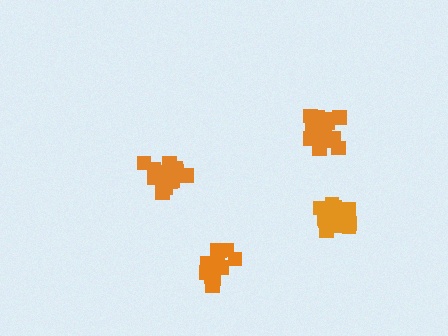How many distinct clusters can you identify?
There are 4 distinct clusters.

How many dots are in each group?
Group 1: 16 dots, Group 2: 15 dots, Group 3: 19 dots, Group 4: 19 dots (69 total).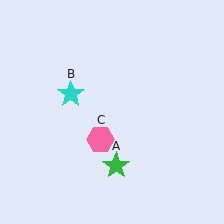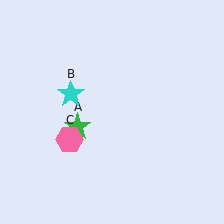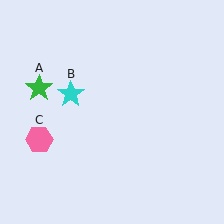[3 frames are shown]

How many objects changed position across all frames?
2 objects changed position: green star (object A), pink hexagon (object C).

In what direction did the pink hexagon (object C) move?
The pink hexagon (object C) moved left.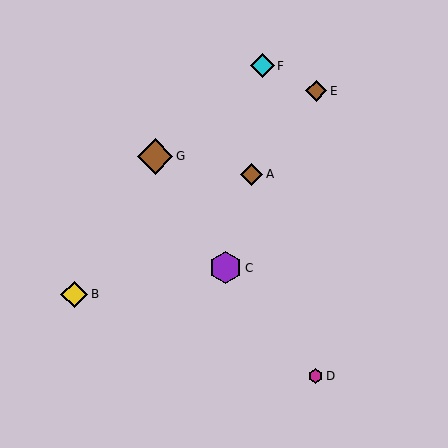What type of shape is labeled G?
Shape G is a brown diamond.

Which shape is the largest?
The brown diamond (labeled G) is the largest.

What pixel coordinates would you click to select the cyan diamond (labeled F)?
Click at (262, 66) to select the cyan diamond F.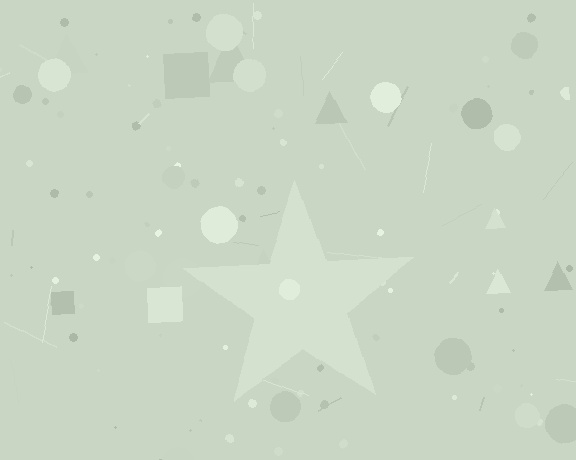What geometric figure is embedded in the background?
A star is embedded in the background.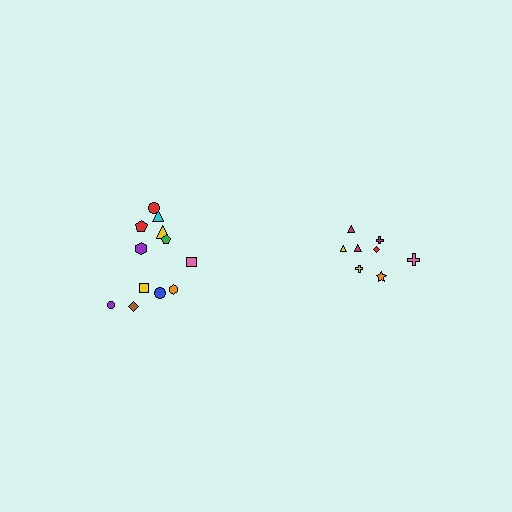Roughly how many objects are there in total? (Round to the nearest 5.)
Roughly 20 objects in total.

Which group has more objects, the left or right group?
The left group.